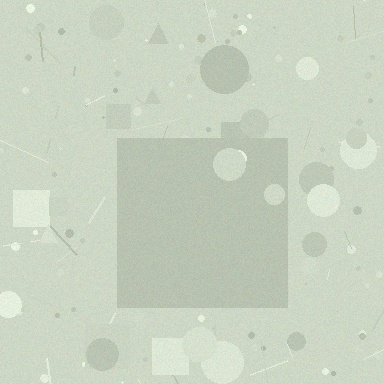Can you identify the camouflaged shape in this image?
The camouflaged shape is a square.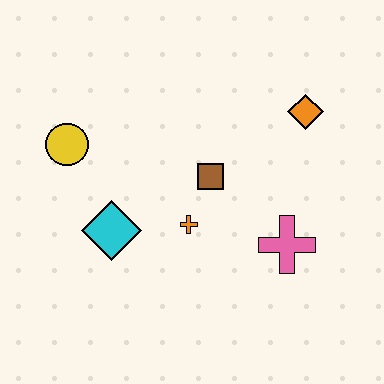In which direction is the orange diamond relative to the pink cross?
The orange diamond is above the pink cross.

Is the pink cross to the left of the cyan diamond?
No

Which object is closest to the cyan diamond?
The orange cross is closest to the cyan diamond.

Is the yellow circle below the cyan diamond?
No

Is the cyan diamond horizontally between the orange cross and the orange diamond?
No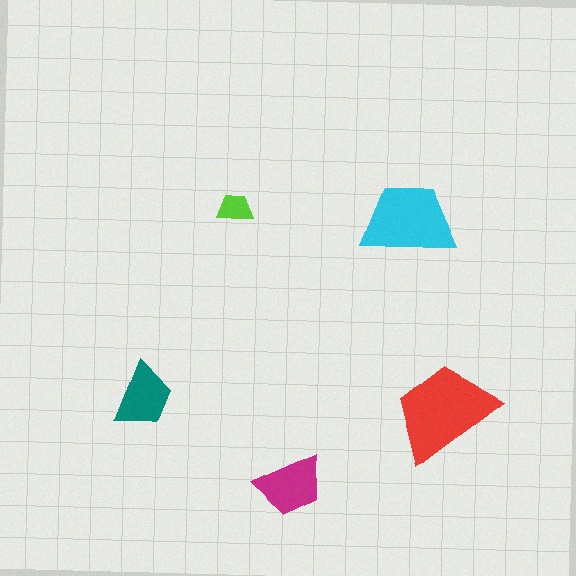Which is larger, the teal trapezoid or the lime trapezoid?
The teal one.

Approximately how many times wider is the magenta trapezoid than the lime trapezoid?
About 2 times wider.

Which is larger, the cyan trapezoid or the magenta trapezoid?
The cyan one.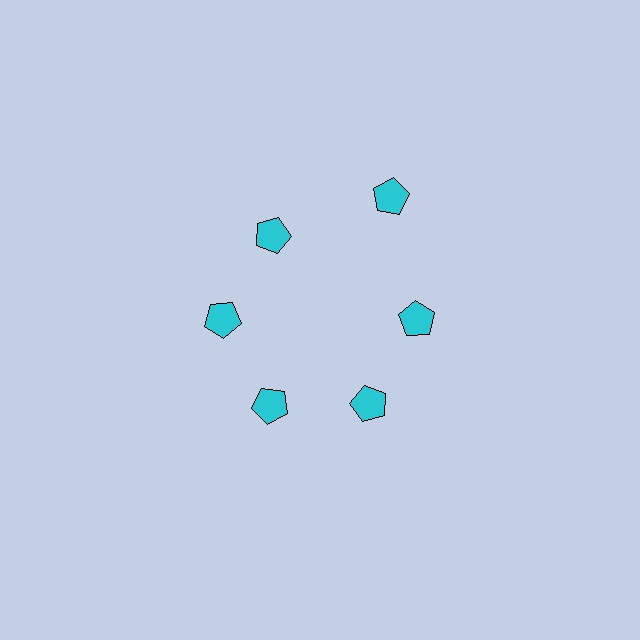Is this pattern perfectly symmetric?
No. The 6 cyan pentagons are arranged in a ring, but one element near the 1 o'clock position is pushed outward from the center, breaking the 6-fold rotational symmetry.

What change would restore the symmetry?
The symmetry would be restored by moving it inward, back onto the ring so that all 6 pentagons sit at equal angles and equal distance from the center.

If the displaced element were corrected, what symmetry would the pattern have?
It would have 6-fold rotational symmetry — the pattern would map onto itself every 60 degrees.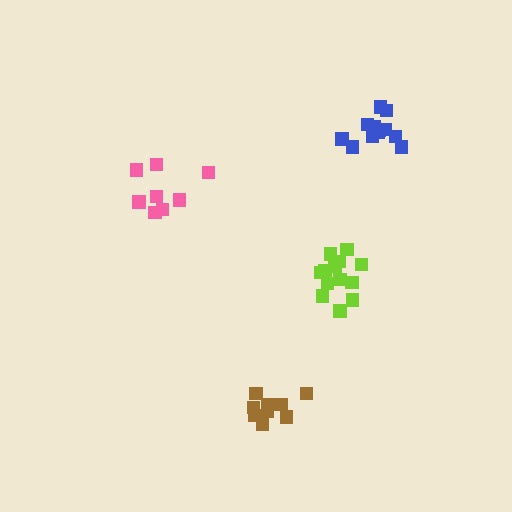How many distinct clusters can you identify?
There are 4 distinct clusters.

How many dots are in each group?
Group 1: 13 dots, Group 2: 12 dots, Group 3: 9 dots, Group 4: 8 dots (42 total).